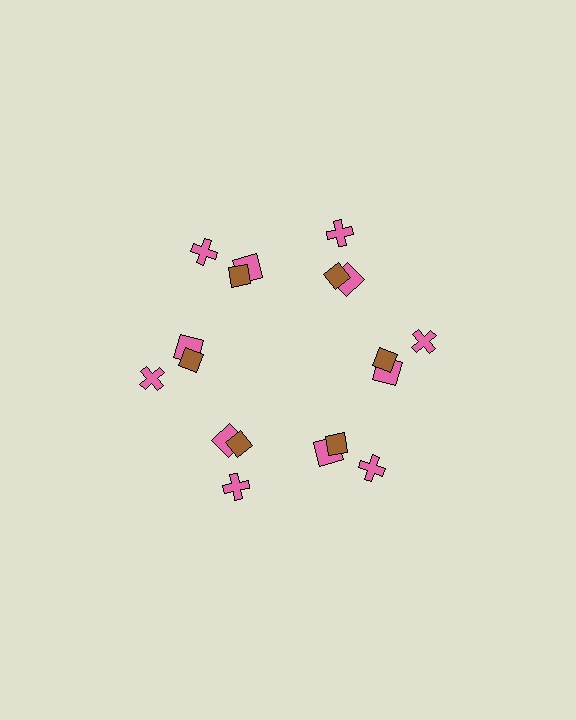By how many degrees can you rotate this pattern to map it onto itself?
The pattern maps onto itself every 60 degrees of rotation.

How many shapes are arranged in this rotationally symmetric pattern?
There are 18 shapes, arranged in 6 groups of 3.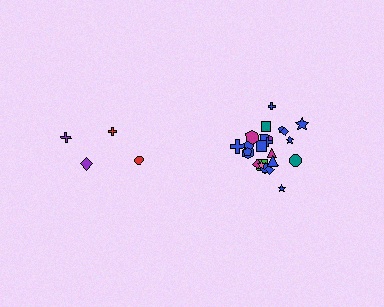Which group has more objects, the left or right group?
The right group.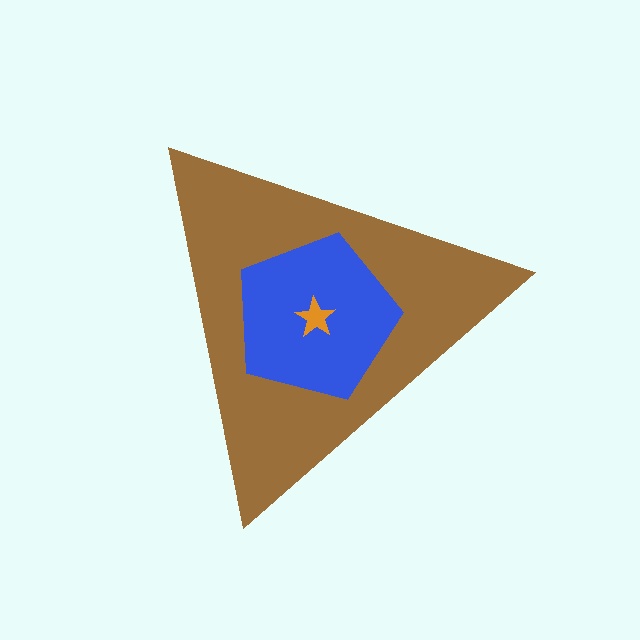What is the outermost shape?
The brown triangle.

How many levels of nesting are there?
3.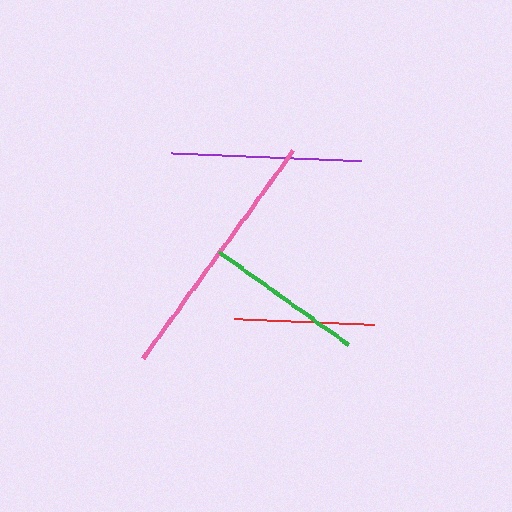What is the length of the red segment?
The red segment is approximately 140 pixels long.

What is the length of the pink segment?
The pink segment is approximately 257 pixels long.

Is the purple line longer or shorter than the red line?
The purple line is longer than the red line.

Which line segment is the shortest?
The red line is the shortest at approximately 140 pixels.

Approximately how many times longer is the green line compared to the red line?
The green line is approximately 1.1 times the length of the red line.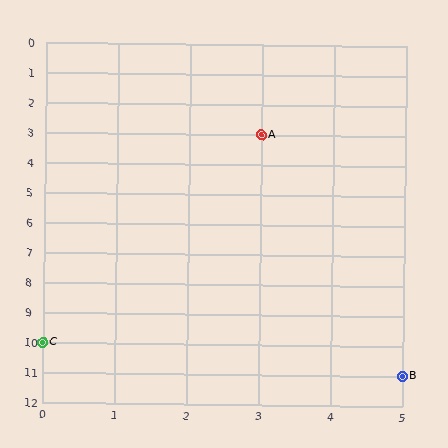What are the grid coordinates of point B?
Point B is at grid coordinates (5, 11).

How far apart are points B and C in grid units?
Points B and C are 5 columns and 1 row apart (about 5.1 grid units diagonally).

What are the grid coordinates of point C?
Point C is at grid coordinates (0, 10).